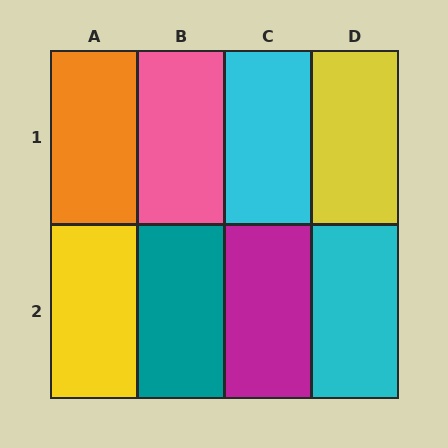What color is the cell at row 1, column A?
Orange.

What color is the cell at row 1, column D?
Yellow.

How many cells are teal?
1 cell is teal.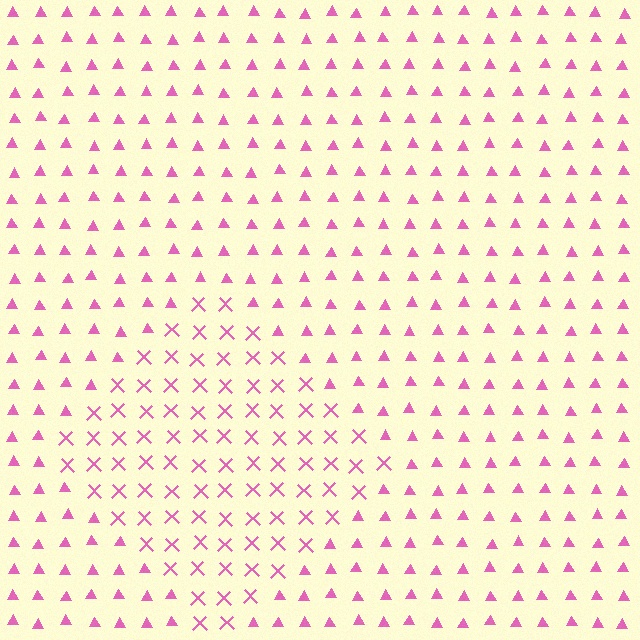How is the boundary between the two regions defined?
The boundary is defined by a change in element shape: X marks inside vs. triangles outside. All elements share the same color and spacing.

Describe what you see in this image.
The image is filled with small pink elements arranged in a uniform grid. A diamond-shaped region contains X marks, while the surrounding area contains triangles. The boundary is defined purely by the change in element shape.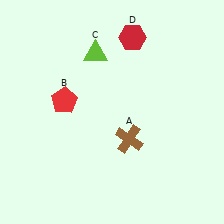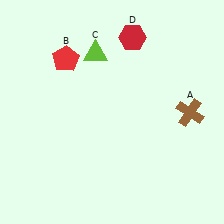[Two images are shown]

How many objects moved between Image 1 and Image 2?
2 objects moved between the two images.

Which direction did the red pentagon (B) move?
The red pentagon (B) moved up.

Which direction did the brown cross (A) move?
The brown cross (A) moved right.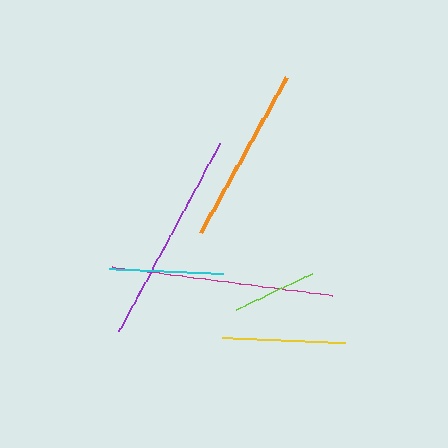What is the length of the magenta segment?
The magenta segment is approximately 222 pixels long.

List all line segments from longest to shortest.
From longest to shortest: magenta, purple, orange, yellow, cyan, lime.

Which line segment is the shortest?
The lime line is the shortest at approximately 84 pixels.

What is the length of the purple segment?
The purple segment is approximately 213 pixels long.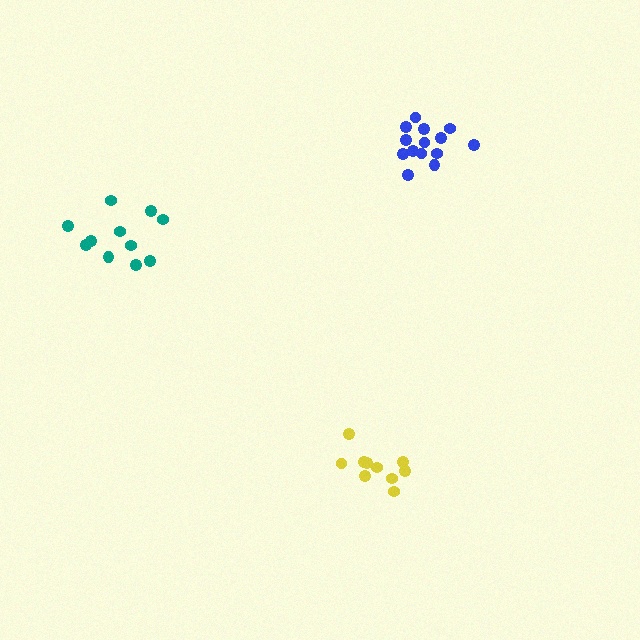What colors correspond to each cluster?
The clusters are colored: blue, yellow, teal.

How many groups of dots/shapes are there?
There are 3 groups.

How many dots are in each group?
Group 1: 15 dots, Group 2: 10 dots, Group 3: 11 dots (36 total).